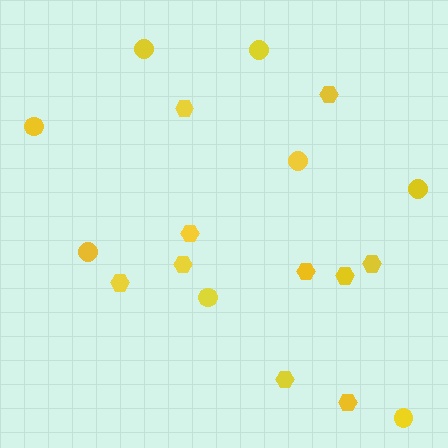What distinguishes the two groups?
There are 2 groups: one group of hexagons (10) and one group of circles (8).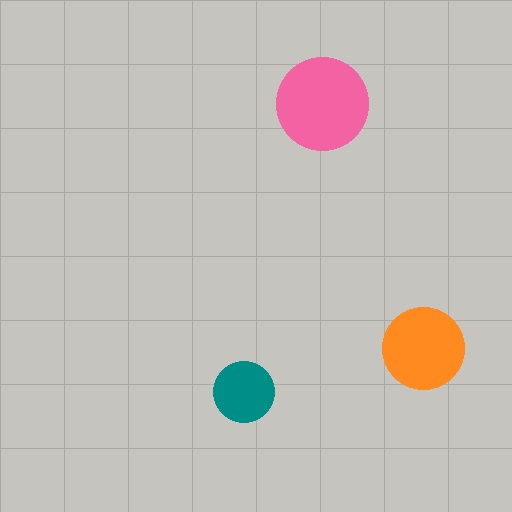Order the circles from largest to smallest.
the pink one, the orange one, the teal one.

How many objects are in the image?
There are 3 objects in the image.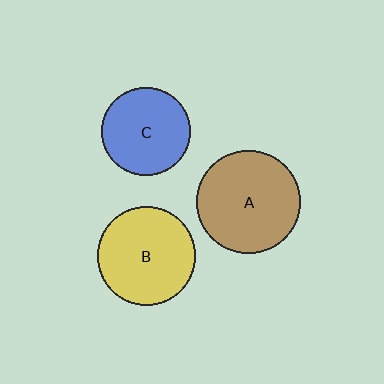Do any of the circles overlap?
No, none of the circles overlap.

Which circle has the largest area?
Circle A (brown).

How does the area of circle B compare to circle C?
Approximately 1.2 times.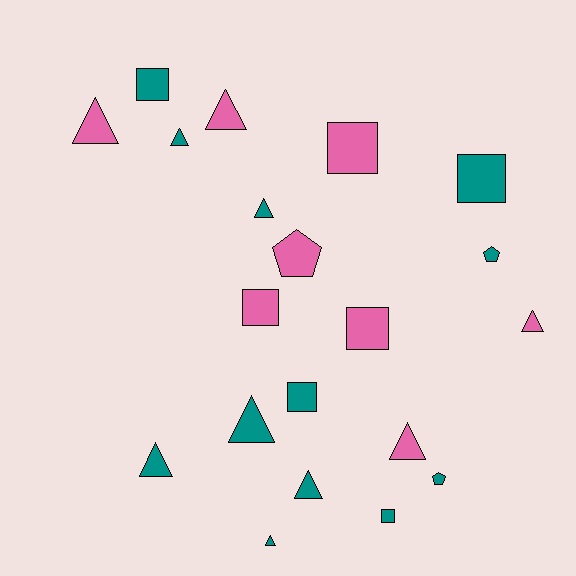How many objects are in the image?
There are 20 objects.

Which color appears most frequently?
Teal, with 12 objects.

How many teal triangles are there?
There are 6 teal triangles.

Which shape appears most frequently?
Triangle, with 10 objects.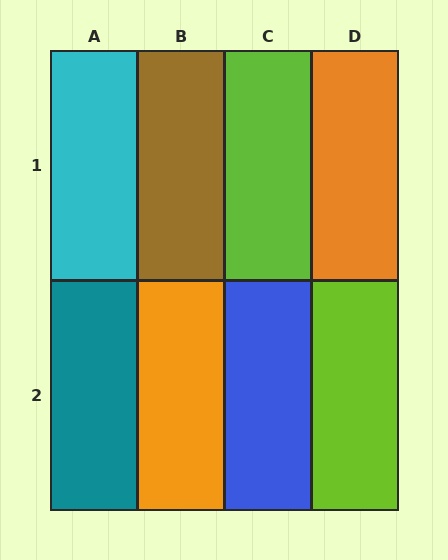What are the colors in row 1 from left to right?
Cyan, brown, lime, orange.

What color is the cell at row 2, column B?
Orange.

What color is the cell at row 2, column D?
Lime.